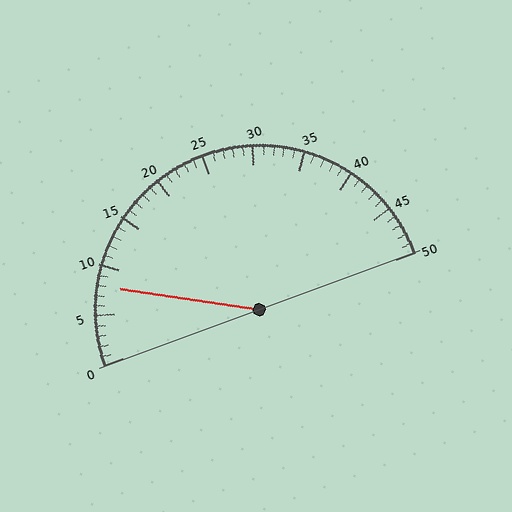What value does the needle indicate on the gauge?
The needle indicates approximately 8.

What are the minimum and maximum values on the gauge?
The gauge ranges from 0 to 50.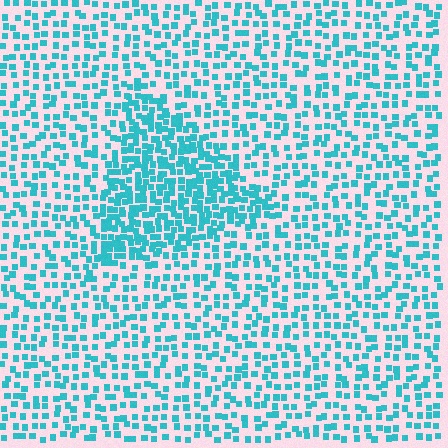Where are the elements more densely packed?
The elements are more densely packed inside the triangle boundary.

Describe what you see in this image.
The image contains small cyan elements arranged at two different densities. A triangle-shaped region is visible where the elements are more densely packed than the surrounding area.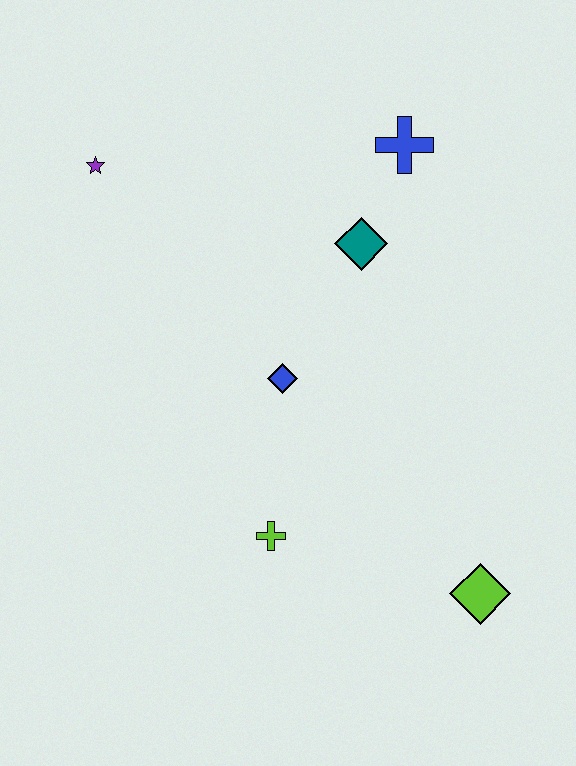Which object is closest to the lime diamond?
The lime cross is closest to the lime diamond.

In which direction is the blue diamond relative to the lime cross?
The blue diamond is above the lime cross.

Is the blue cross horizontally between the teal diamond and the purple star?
No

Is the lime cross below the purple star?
Yes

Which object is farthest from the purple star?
The lime diamond is farthest from the purple star.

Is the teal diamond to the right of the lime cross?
Yes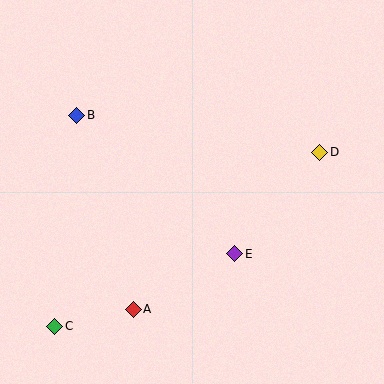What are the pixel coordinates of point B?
Point B is at (77, 115).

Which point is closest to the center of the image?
Point E at (235, 254) is closest to the center.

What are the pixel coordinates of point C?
Point C is at (55, 326).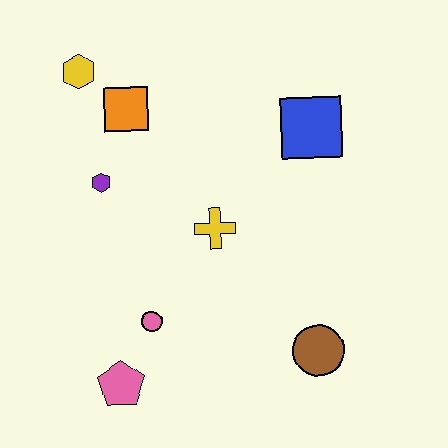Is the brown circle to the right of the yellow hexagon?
Yes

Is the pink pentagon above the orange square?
No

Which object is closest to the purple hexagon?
The orange square is closest to the purple hexagon.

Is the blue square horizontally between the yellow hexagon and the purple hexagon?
No